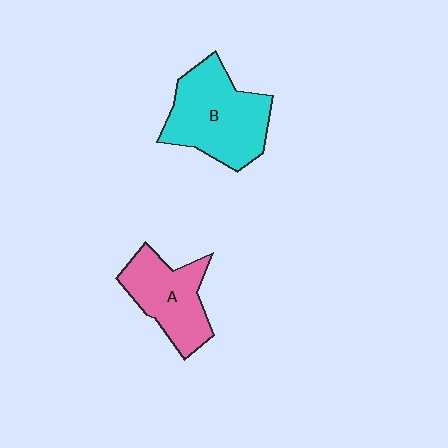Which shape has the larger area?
Shape B (cyan).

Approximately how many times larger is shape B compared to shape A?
Approximately 1.3 times.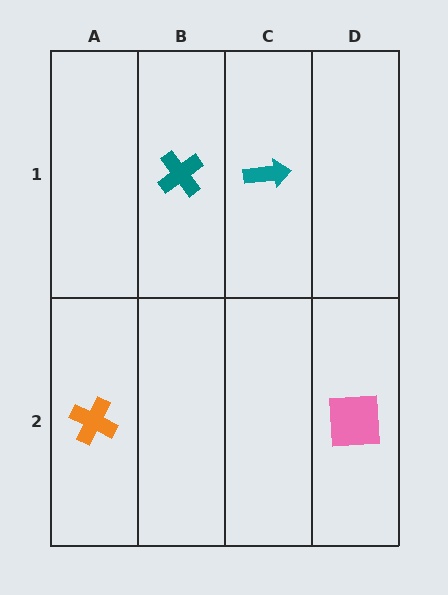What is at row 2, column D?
A pink square.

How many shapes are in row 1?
2 shapes.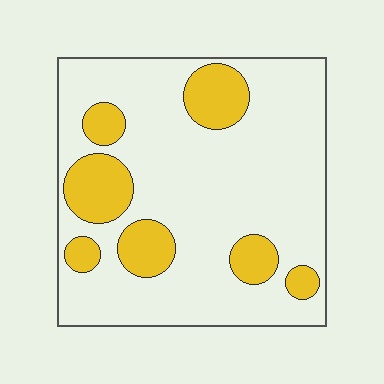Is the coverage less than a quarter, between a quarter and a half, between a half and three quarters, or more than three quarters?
Less than a quarter.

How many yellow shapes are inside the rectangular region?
7.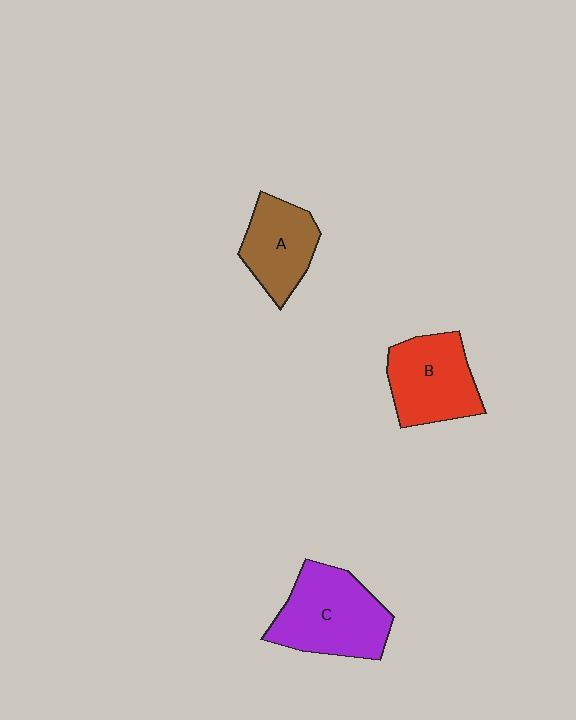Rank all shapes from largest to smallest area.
From largest to smallest: C (purple), B (red), A (brown).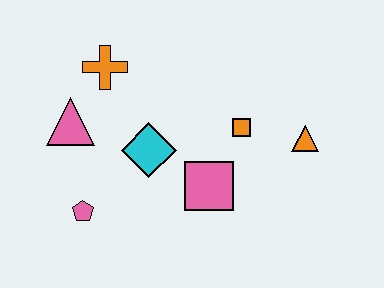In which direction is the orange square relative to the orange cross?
The orange square is to the right of the orange cross.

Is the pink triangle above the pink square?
Yes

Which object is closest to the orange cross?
The pink triangle is closest to the orange cross.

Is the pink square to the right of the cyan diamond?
Yes